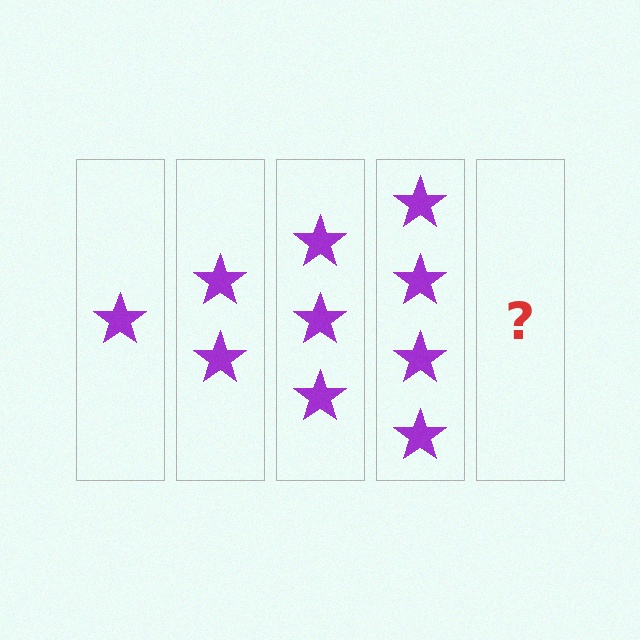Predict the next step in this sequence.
The next step is 5 stars.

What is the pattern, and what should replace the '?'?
The pattern is that each step adds one more star. The '?' should be 5 stars.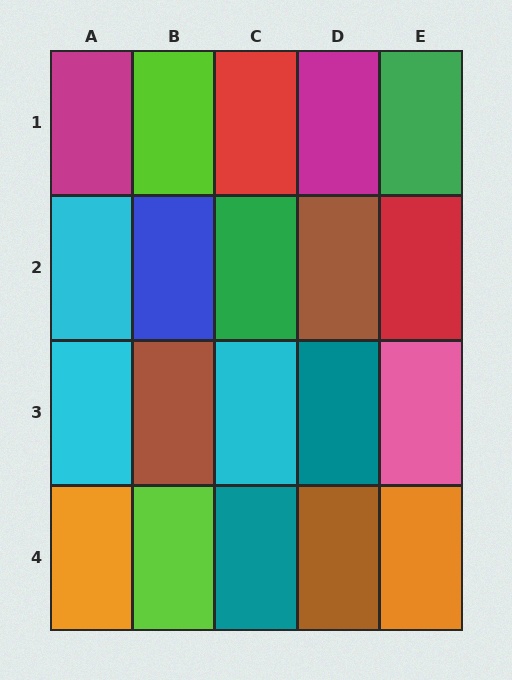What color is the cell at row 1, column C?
Red.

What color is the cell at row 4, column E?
Orange.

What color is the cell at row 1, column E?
Green.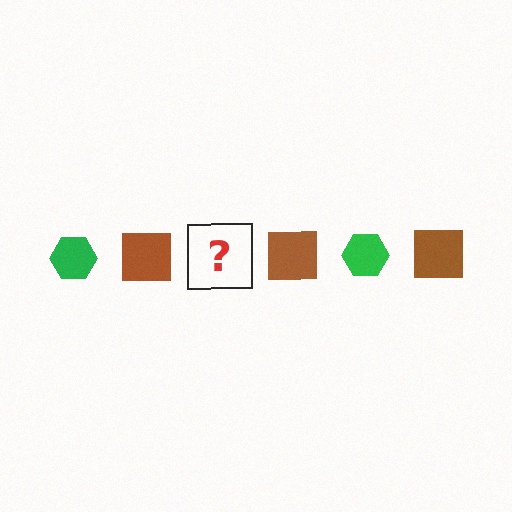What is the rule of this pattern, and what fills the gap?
The rule is that the pattern alternates between green hexagon and brown square. The gap should be filled with a green hexagon.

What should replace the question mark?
The question mark should be replaced with a green hexagon.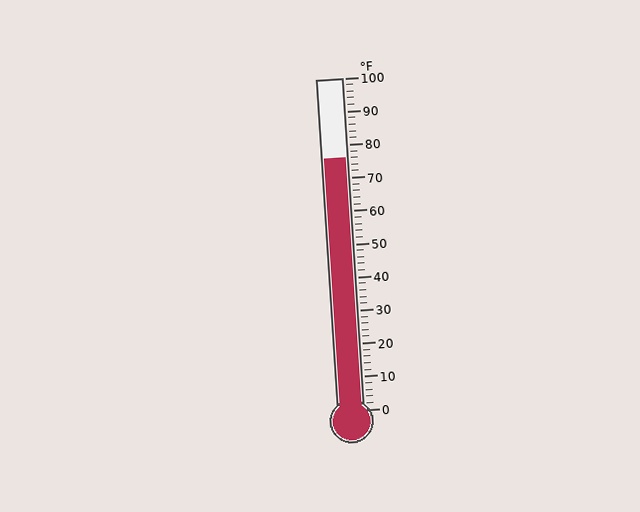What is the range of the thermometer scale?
The thermometer scale ranges from 0°F to 100°F.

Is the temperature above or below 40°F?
The temperature is above 40°F.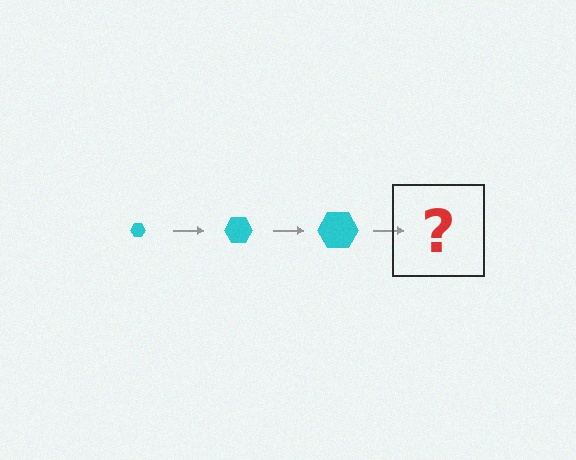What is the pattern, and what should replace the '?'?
The pattern is that the hexagon gets progressively larger each step. The '?' should be a cyan hexagon, larger than the previous one.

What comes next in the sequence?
The next element should be a cyan hexagon, larger than the previous one.